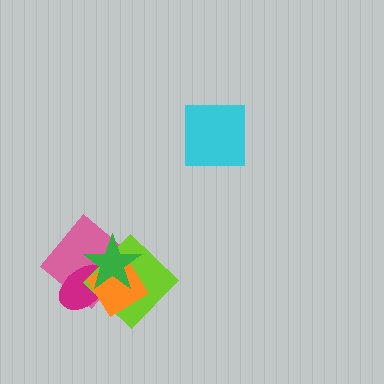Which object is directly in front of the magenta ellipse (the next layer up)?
The lime diamond is directly in front of the magenta ellipse.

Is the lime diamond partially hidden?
Yes, it is partially covered by another shape.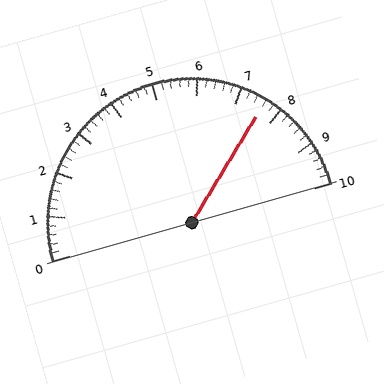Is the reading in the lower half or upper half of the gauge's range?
The reading is in the upper half of the range (0 to 10).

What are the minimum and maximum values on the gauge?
The gauge ranges from 0 to 10.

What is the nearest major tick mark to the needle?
The nearest major tick mark is 8.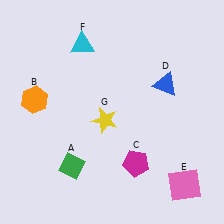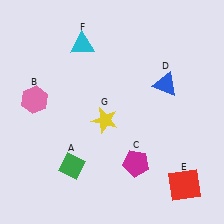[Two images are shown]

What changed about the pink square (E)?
In Image 1, E is pink. In Image 2, it changed to red.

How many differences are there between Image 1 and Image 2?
There are 2 differences between the two images.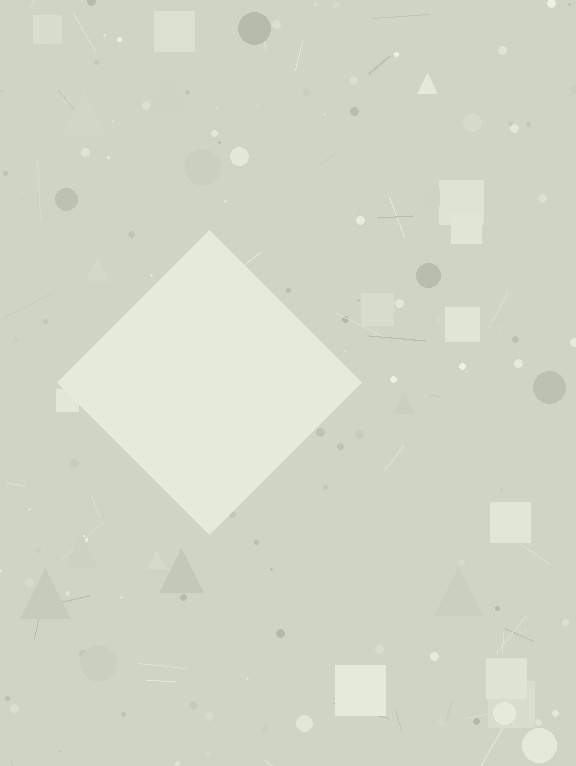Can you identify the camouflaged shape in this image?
The camouflaged shape is a diamond.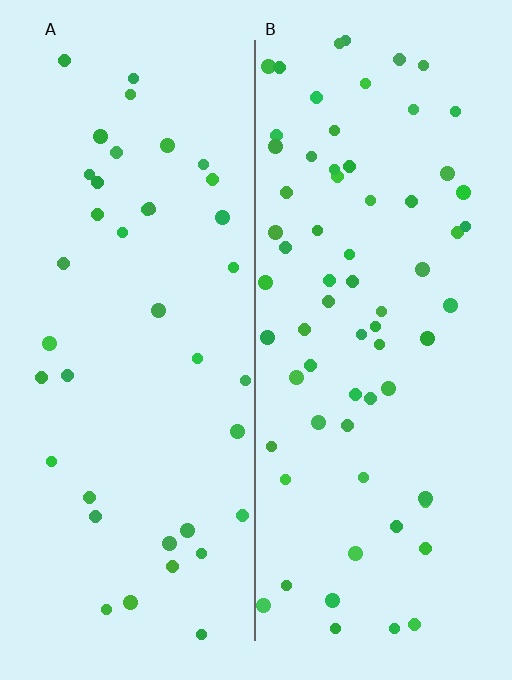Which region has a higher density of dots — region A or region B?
B (the right).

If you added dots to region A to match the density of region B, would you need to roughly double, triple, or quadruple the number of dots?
Approximately double.